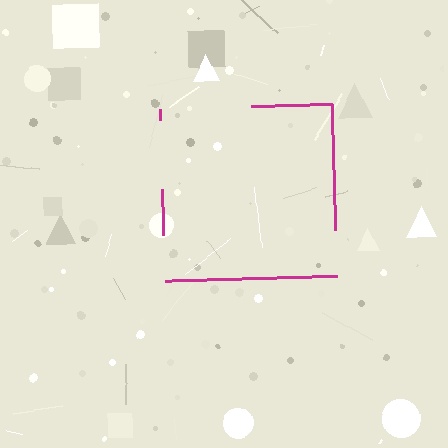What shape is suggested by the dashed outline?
The dashed outline suggests a square.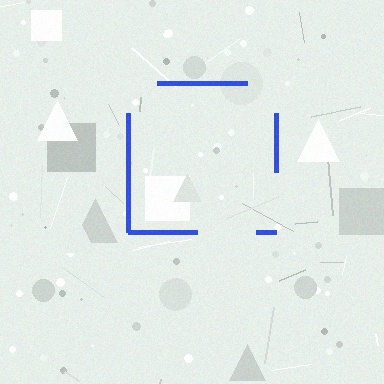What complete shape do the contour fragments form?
The contour fragments form a square.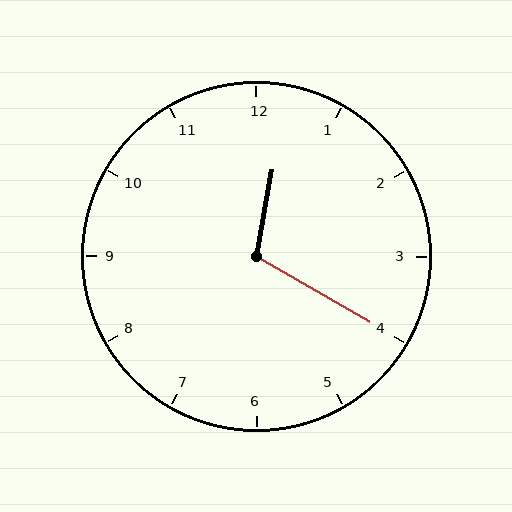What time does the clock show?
12:20.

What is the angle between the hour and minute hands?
Approximately 110 degrees.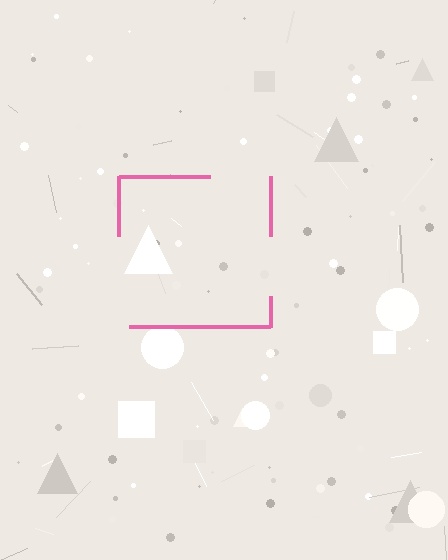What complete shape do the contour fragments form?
The contour fragments form a square.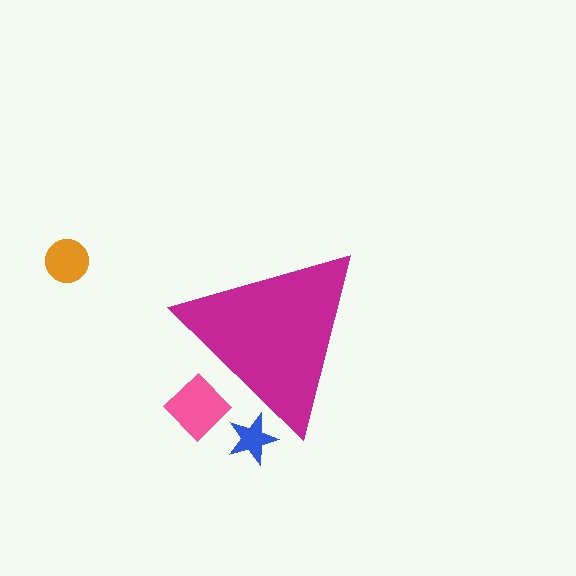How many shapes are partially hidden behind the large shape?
2 shapes are partially hidden.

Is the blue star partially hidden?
Yes, the blue star is partially hidden behind the magenta triangle.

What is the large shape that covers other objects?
A magenta triangle.